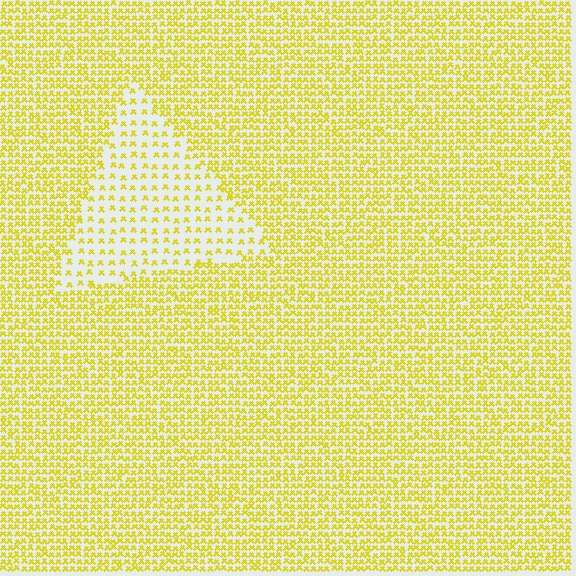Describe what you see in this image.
The image contains small yellow elements arranged at two different densities. A triangle-shaped region is visible where the elements are less densely packed than the surrounding area.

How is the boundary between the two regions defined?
The boundary is defined by a change in element density (approximately 2.4x ratio). All elements are the same color, size, and shape.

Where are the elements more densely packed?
The elements are more densely packed outside the triangle boundary.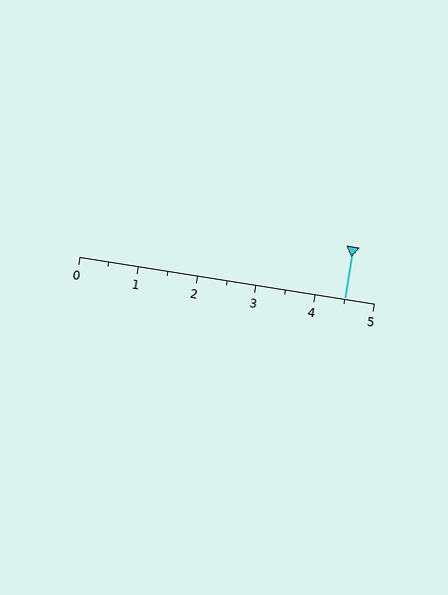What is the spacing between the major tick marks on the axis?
The major ticks are spaced 1 apart.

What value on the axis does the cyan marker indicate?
The marker indicates approximately 4.5.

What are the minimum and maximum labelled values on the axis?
The axis runs from 0 to 5.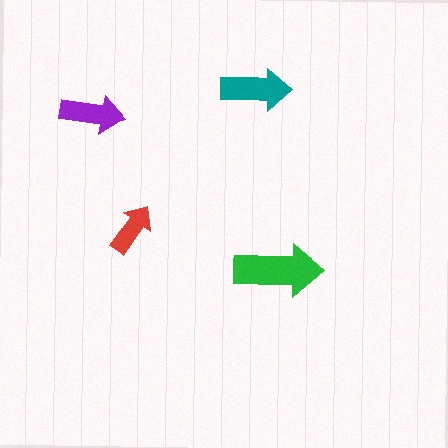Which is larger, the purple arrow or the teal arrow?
The teal one.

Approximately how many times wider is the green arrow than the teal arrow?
About 1.5 times wider.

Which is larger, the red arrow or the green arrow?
The green one.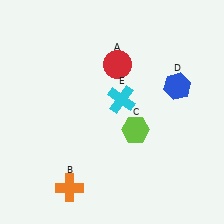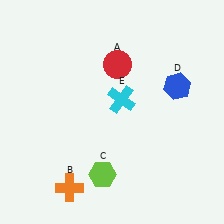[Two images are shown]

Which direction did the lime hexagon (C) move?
The lime hexagon (C) moved down.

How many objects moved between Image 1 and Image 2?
1 object moved between the two images.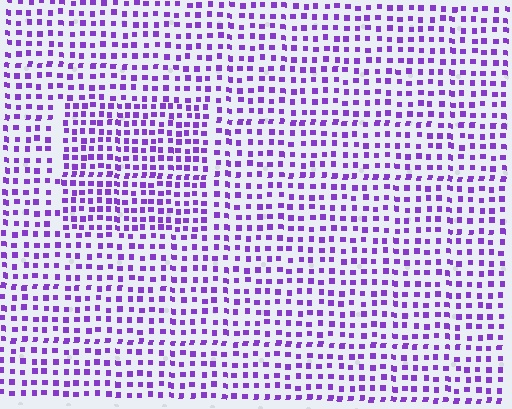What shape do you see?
I see a rectangle.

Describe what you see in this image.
The image contains small purple elements arranged at two different densities. A rectangle-shaped region is visible where the elements are more densely packed than the surrounding area.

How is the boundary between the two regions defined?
The boundary is defined by a change in element density (approximately 1.5x ratio). All elements are the same color, size, and shape.